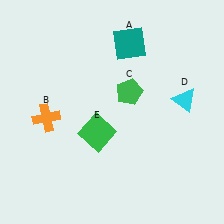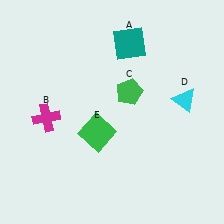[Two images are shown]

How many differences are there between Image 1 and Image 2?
There is 1 difference between the two images.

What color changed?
The cross (B) changed from orange in Image 1 to magenta in Image 2.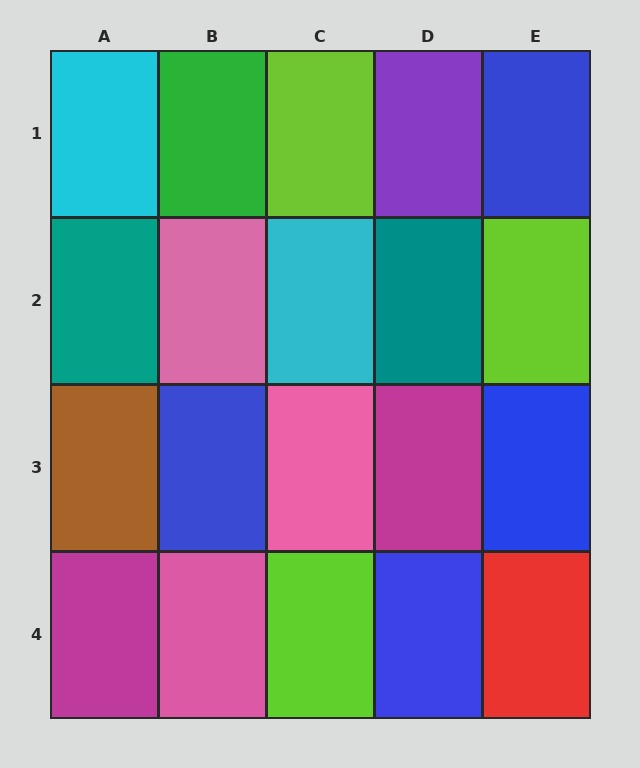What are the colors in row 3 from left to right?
Brown, blue, pink, magenta, blue.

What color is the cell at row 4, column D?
Blue.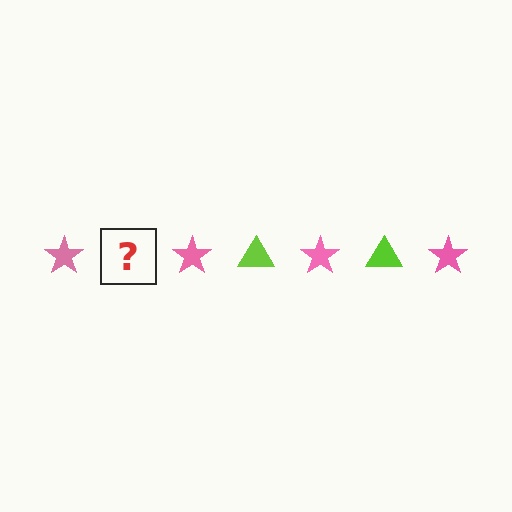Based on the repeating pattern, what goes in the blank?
The blank should be a lime triangle.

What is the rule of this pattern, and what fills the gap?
The rule is that the pattern alternates between pink star and lime triangle. The gap should be filled with a lime triangle.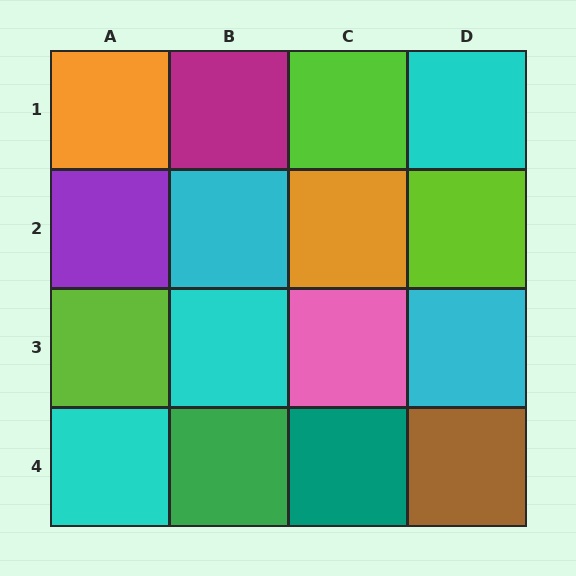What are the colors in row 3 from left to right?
Lime, cyan, pink, cyan.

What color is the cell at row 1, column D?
Cyan.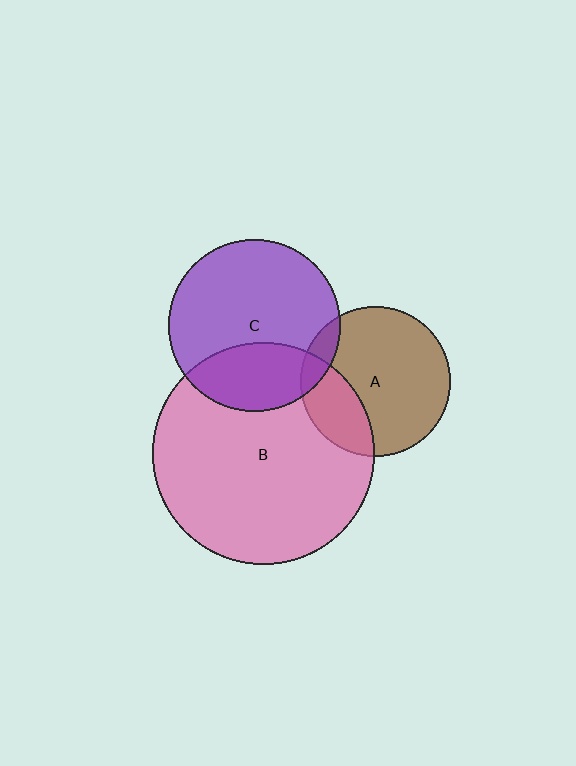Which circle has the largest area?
Circle B (pink).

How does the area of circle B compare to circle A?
Approximately 2.2 times.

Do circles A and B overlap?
Yes.